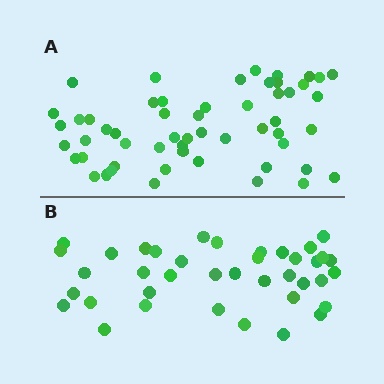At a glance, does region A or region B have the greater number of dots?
Region A (the top region) has more dots.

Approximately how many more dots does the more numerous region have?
Region A has approximately 15 more dots than region B.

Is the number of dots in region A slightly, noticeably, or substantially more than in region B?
Region A has noticeably more, but not dramatically so. The ratio is roughly 1.4 to 1.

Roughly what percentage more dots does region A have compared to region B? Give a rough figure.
About 40% more.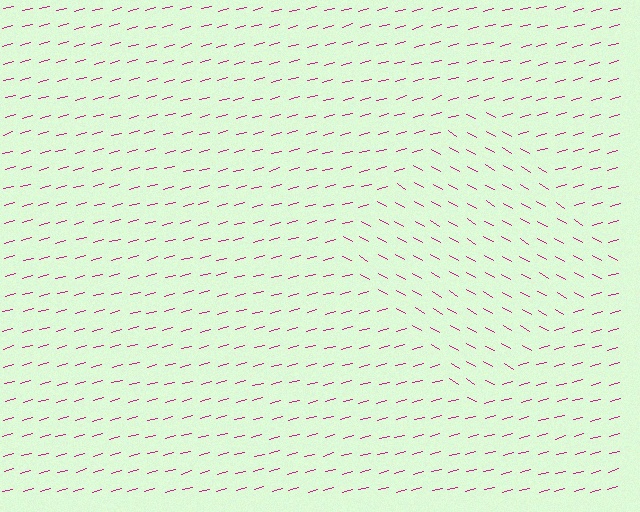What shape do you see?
I see a diamond.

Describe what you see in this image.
The image is filled with small magenta line segments. A diamond region in the image has lines oriented differently from the surrounding lines, creating a visible texture boundary.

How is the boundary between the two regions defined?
The boundary is defined purely by a change in line orientation (approximately 45 degrees difference). All lines are the same color and thickness.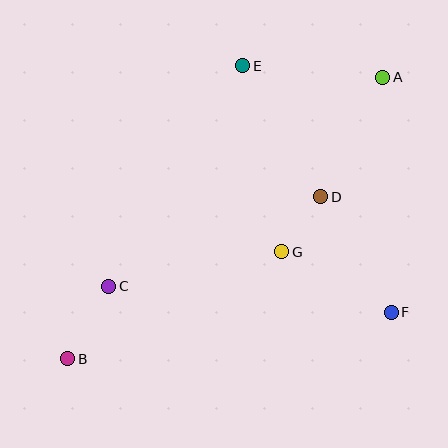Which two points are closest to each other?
Points D and G are closest to each other.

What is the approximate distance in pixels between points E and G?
The distance between E and G is approximately 190 pixels.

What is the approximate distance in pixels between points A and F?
The distance between A and F is approximately 235 pixels.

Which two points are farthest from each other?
Points A and B are farthest from each other.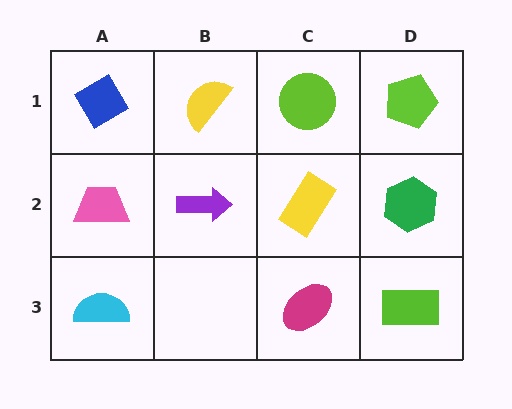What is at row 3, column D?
A lime rectangle.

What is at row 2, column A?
A pink trapezoid.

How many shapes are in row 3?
3 shapes.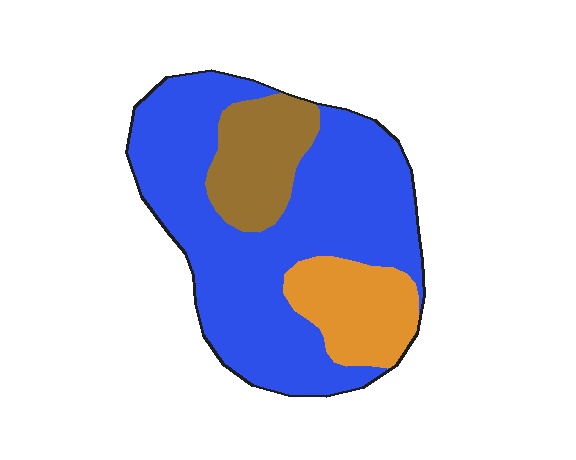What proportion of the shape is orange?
Orange covers roughly 15% of the shape.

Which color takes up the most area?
Blue, at roughly 70%.